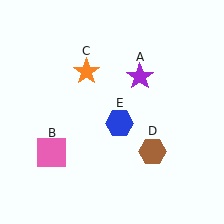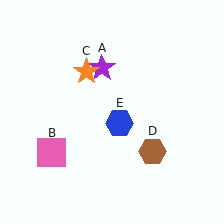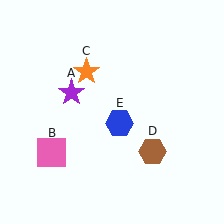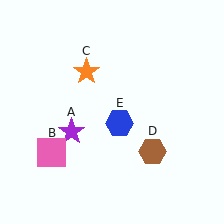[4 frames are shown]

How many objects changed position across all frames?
1 object changed position: purple star (object A).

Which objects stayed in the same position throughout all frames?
Pink square (object B) and orange star (object C) and brown hexagon (object D) and blue hexagon (object E) remained stationary.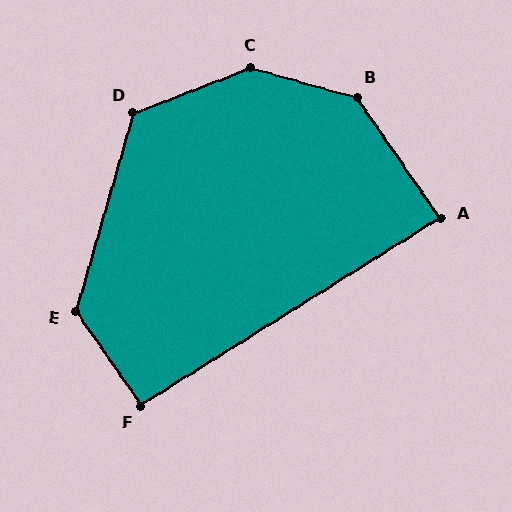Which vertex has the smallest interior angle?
A, at approximately 88 degrees.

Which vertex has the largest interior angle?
C, at approximately 143 degrees.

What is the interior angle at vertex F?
Approximately 93 degrees (approximately right).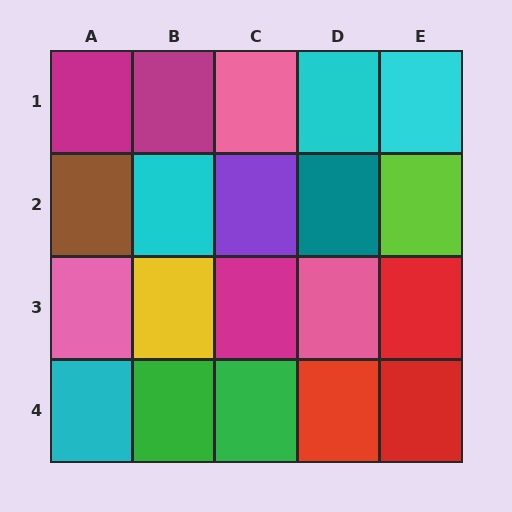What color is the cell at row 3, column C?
Magenta.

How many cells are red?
3 cells are red.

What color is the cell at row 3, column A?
Pink.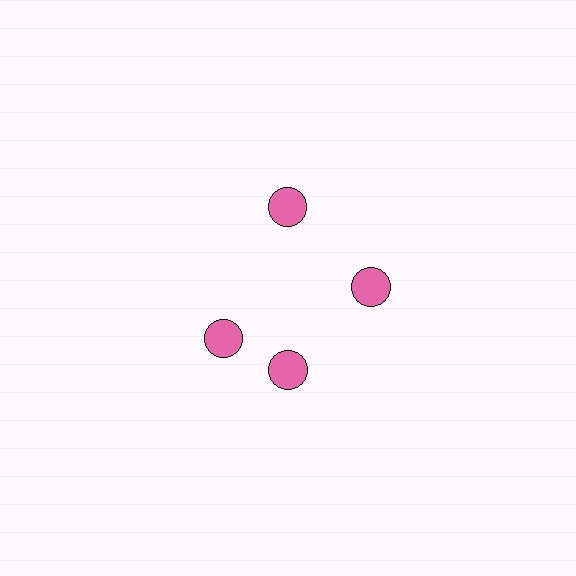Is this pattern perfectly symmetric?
No. The 4 pink circles are arranged in a ring, but one element near the 9 o'clock position is rotated out of alignment along the ring, breaking the 4-fold rotational symmetry.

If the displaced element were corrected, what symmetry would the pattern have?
It would have 4-fold rotational symmetry — the pattern would map onto itself every 90 degrees.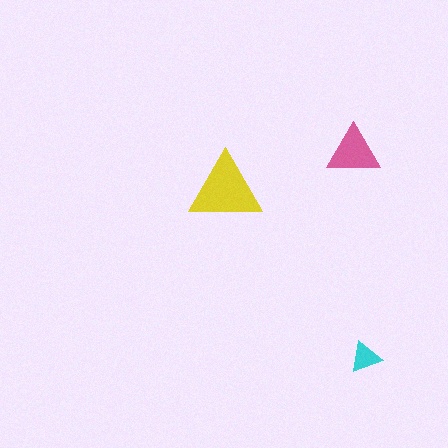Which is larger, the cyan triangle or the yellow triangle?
The yellow one.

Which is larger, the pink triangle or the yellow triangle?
The yellow one.